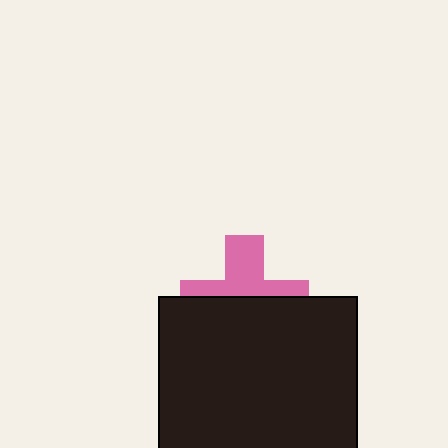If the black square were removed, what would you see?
You would see the complete pink cross.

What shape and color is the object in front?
The object in front is a black square.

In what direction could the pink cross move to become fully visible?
The pink cross could move up. That would shift it out from behind the black square entirely.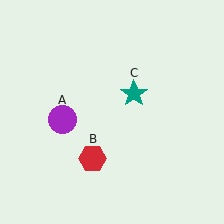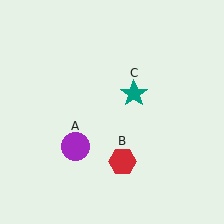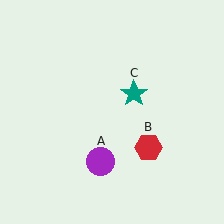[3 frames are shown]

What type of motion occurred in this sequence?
The purple circle (object A), red hexagon (object B) rotated counterclockwise around the center of the scene.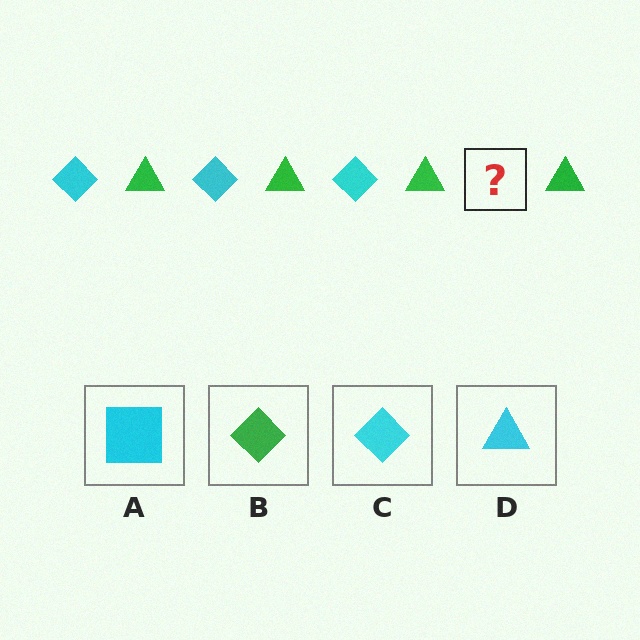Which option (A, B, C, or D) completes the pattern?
C.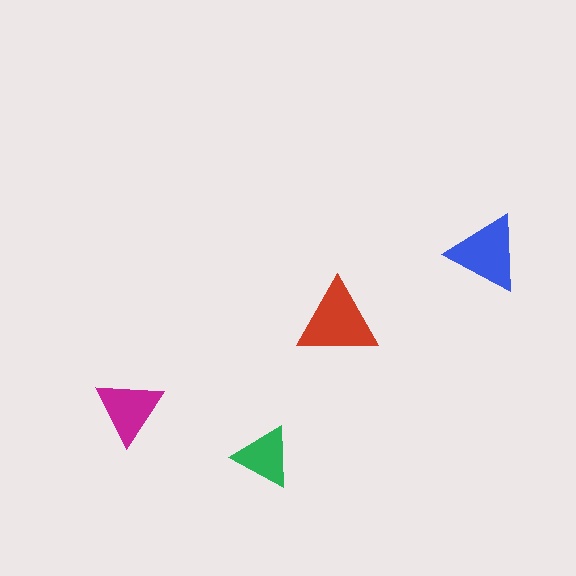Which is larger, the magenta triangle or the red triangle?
The red one.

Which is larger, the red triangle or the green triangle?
The red one.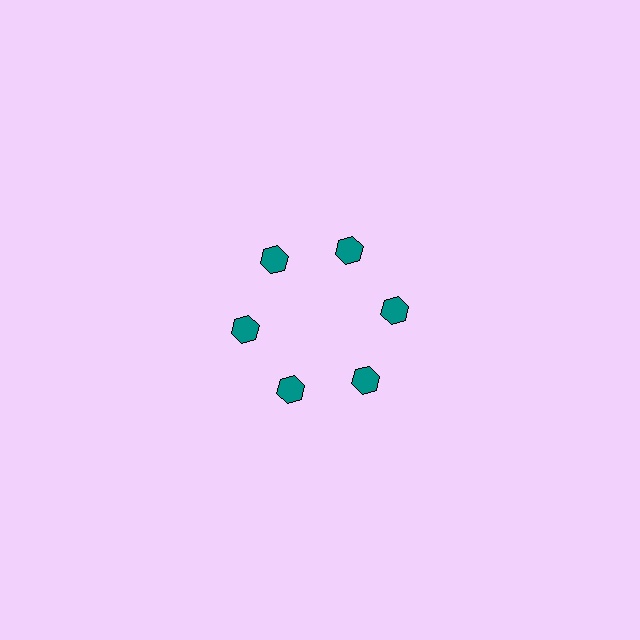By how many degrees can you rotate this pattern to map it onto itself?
The pattern maps onto itself every 60 degrees of rotation.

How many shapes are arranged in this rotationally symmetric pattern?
There are 6 shapes, arranged in 6 groups of 1.